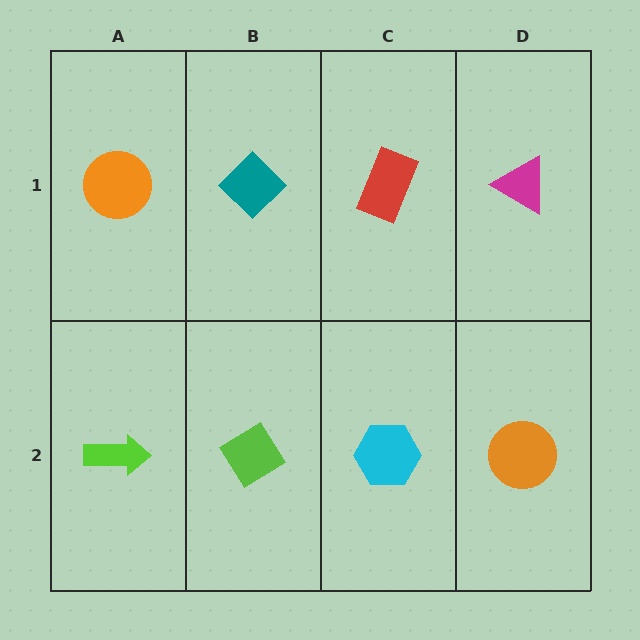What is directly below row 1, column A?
A lime arrow.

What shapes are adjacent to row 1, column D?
An orange circle (row 2, column D), a red rectangle (row 1, column C).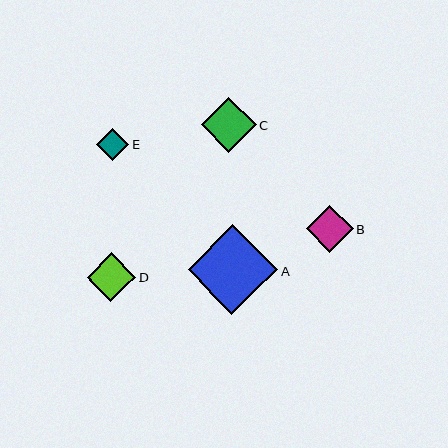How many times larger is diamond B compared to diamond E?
Diamond B is approximately 1.4 times the size of diamond E.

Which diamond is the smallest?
Diamond E is the smallest with a size of approximately 33 pixels.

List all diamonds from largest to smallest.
From largest to smallest: A, C, D, B, E.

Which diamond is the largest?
Diamond A is the largest with a size of approximately 90 pixels.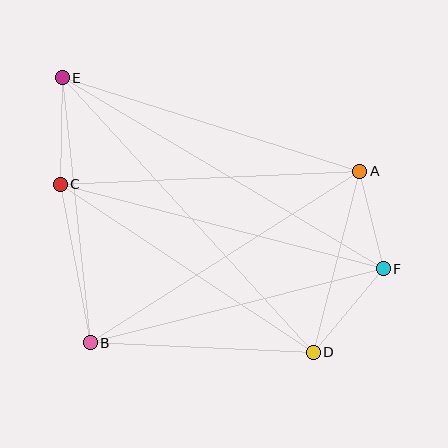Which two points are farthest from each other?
Points E and F are farthest from each other.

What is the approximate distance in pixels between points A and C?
The distance between A and C is approximately 300 pixels.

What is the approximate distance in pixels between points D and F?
The distance between D and F is approximately 109 pixels.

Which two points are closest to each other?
Points A and F are closest to each other.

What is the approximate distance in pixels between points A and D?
The distance between A and D is approximately 187 pixels.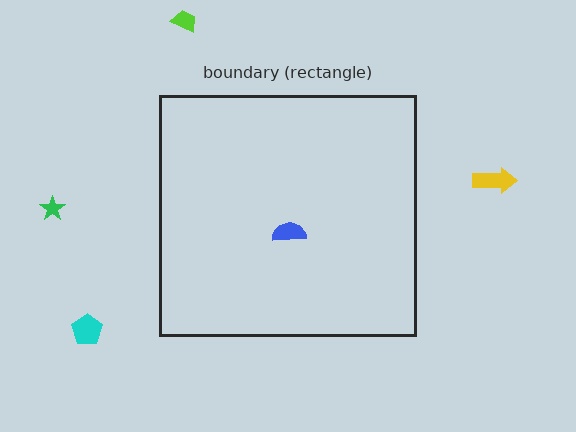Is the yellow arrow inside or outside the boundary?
Outside.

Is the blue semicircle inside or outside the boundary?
Inside.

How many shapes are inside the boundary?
1 inside, 4 outside.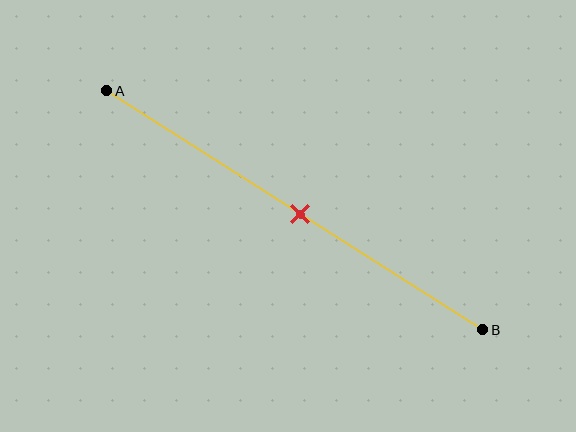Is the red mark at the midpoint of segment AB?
Yes, the mark is approximately at the midpoint.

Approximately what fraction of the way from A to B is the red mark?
The red mark is approximately 50% of the way from A to B.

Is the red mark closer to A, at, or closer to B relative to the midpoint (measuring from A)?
The red mark is approximately at the midpoint of segment AB.